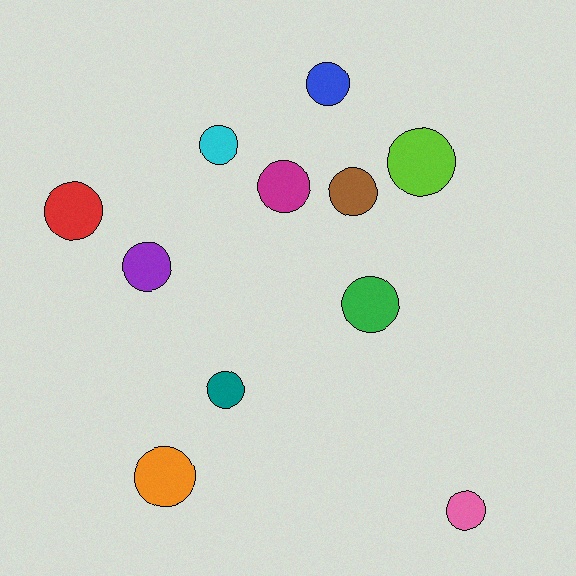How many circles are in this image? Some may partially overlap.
There are 11 circles.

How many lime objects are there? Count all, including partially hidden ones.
There is 1 lime object.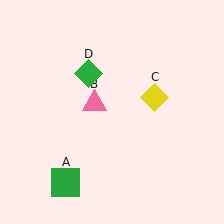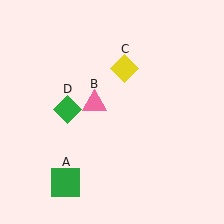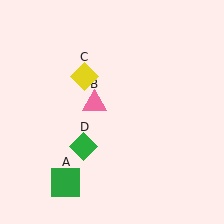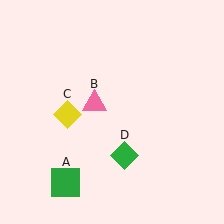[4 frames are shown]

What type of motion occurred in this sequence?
The yellow diamond (object C), green diamond (object D) rotated counterclockwise around the center of the scene.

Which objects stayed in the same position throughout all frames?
Green square (object A) and pink triangle (object B) remained stationary.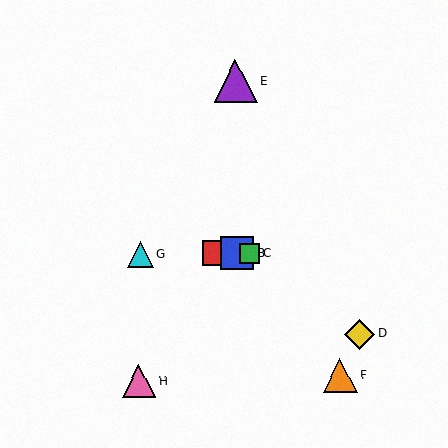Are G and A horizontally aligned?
Yes, both are at y≈254.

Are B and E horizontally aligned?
No, B is at y≈253 and E is at y≈81.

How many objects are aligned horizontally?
4 objects (A, B, C, G) are aligned horizontally.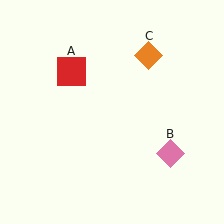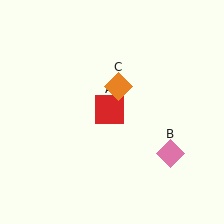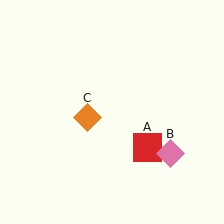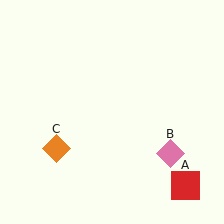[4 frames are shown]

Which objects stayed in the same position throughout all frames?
Pink diamond (object B) remained stationary.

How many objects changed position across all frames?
2 objects changed position: red square (object A), orange diamond (object C).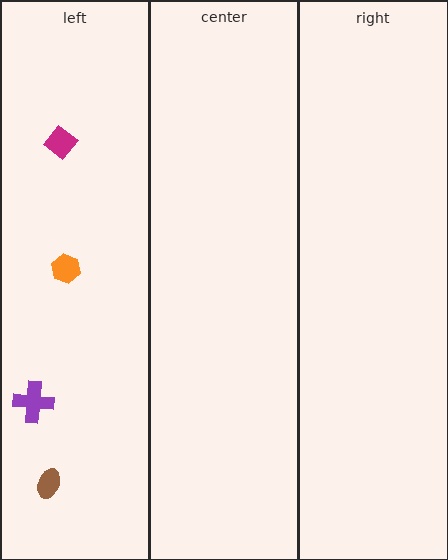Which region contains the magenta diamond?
The left region.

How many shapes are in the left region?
4.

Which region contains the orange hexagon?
The left region.